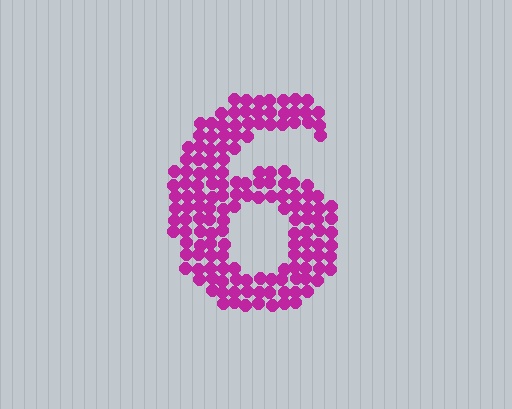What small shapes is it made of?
It is made of small circles.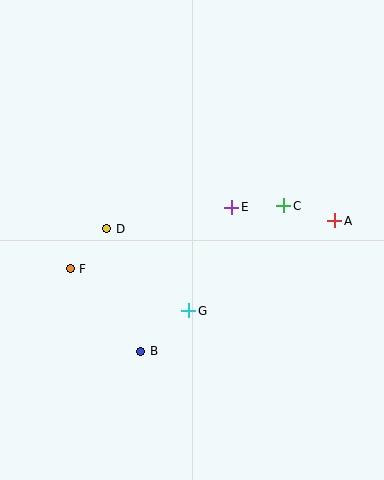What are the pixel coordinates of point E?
Point E is at (232, 207).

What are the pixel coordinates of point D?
Point D is at (106, 229).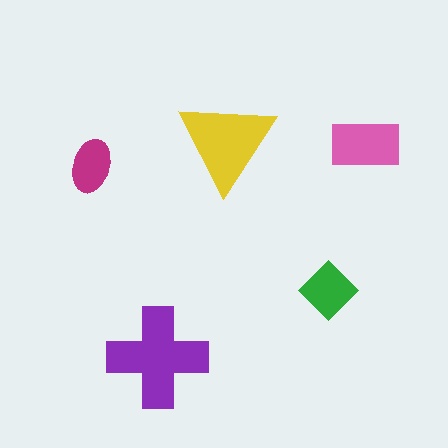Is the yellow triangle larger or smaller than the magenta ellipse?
Larger.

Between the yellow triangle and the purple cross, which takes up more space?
The purple cross.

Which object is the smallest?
The magenta ellipse.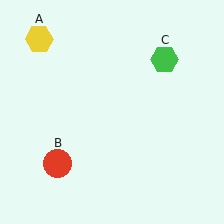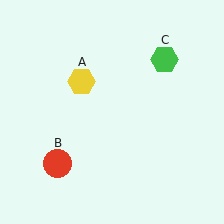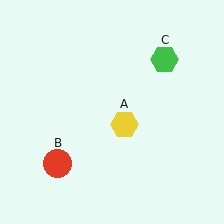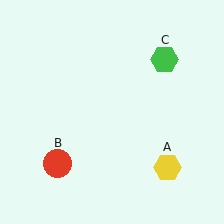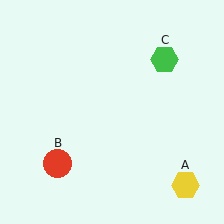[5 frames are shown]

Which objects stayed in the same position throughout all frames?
Red circle (object B) and green hexagon (object C) remained stationary.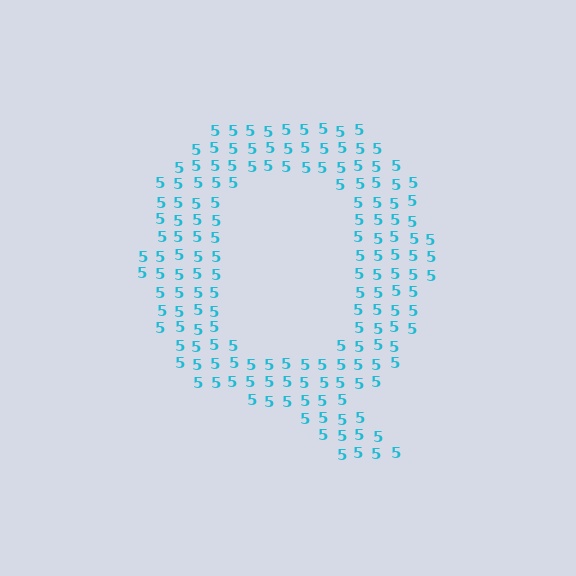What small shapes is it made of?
It is made of small digit 5's.